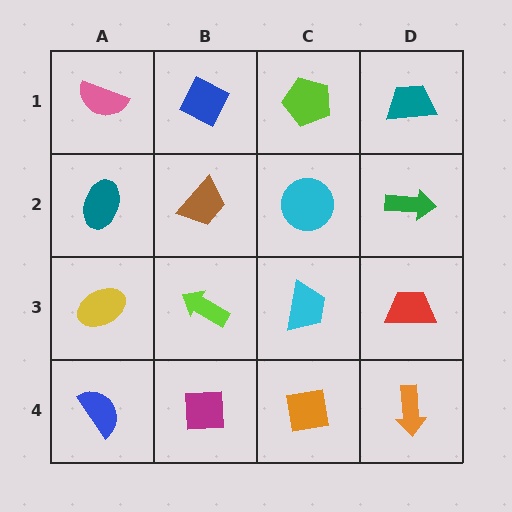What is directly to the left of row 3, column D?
A cyan trapezoid.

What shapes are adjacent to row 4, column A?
A yellow ellipse (row 3, column A), a magenta square (row 4, column B).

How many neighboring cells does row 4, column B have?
3.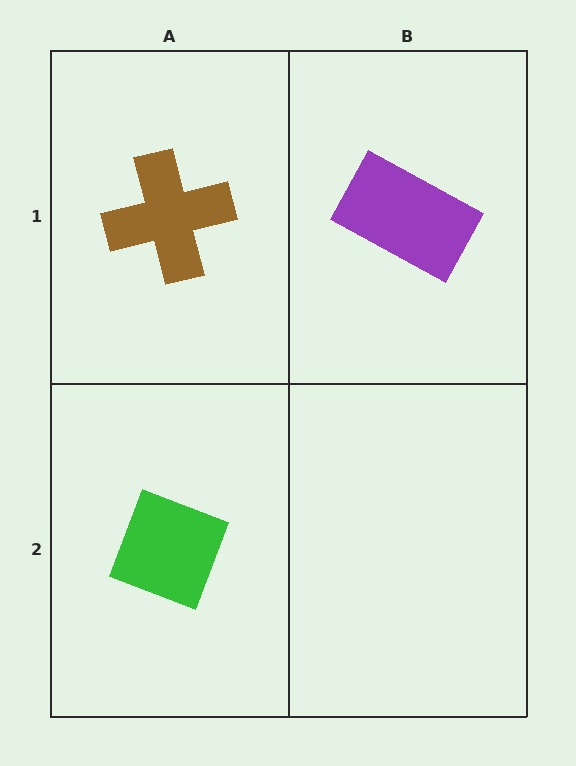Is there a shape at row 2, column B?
No, that cell is empty.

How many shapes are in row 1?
2 shapes.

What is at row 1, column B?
A purple rectangle.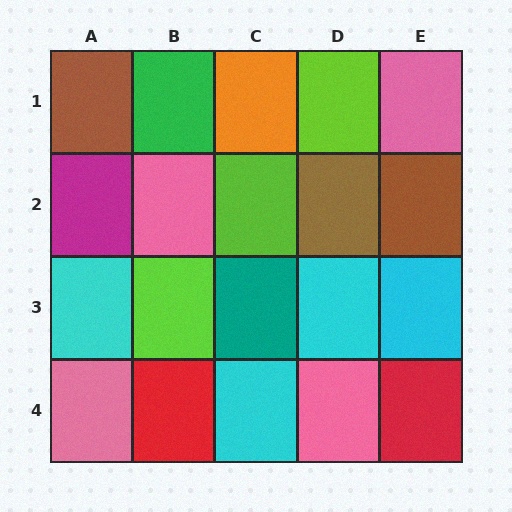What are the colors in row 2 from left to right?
Magenta, pink, lime, brown, brown.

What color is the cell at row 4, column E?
Red.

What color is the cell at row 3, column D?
Cyan.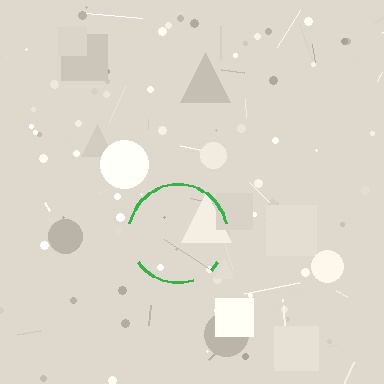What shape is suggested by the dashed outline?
The dashed outline suggests a circle.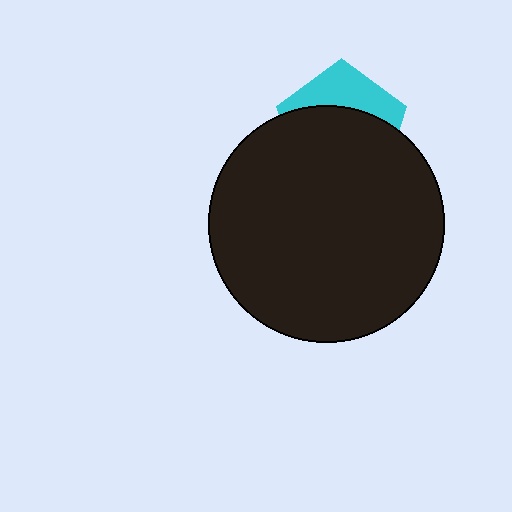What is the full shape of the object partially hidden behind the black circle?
The partially hidden object is a cyan pentagon.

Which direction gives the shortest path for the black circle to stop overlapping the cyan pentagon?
Moving down gives the shortest separation.